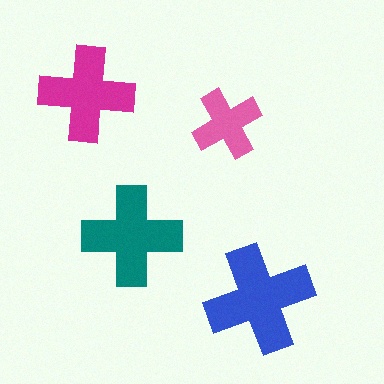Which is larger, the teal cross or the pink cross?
The teal one.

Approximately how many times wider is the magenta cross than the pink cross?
About 1.5 times wider.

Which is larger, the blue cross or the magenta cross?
The blue one.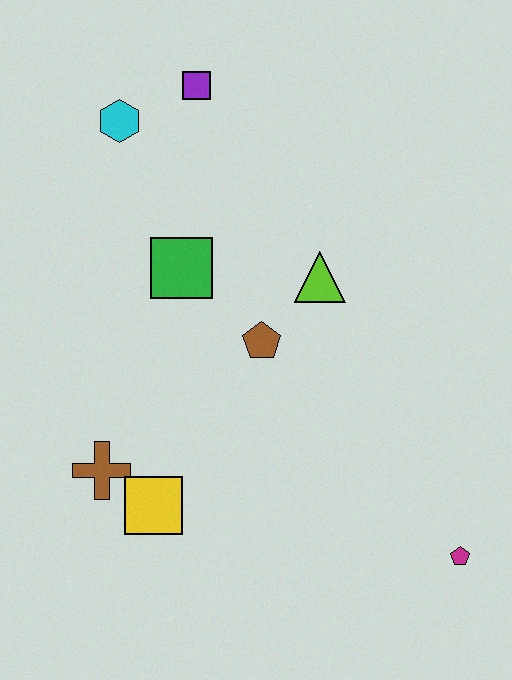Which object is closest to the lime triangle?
The brown pentagon is closest to the lime triangle.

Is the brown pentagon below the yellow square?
No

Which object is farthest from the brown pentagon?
The magenta pentagon is farthest from the brown pentagon.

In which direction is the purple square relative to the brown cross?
The purple square is above the brown cross.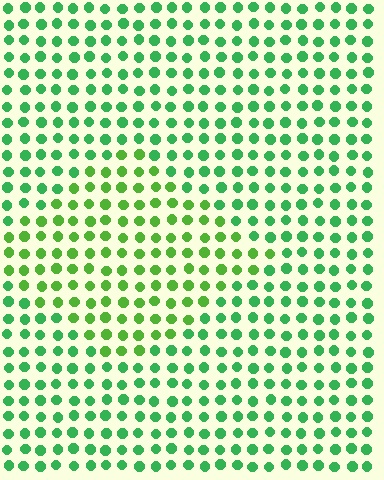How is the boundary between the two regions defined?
The boundary is defined purely by a slight shift in hue (about 29 degrees). Spacing, size, and orientation are identical on both sides.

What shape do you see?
I see a diamond.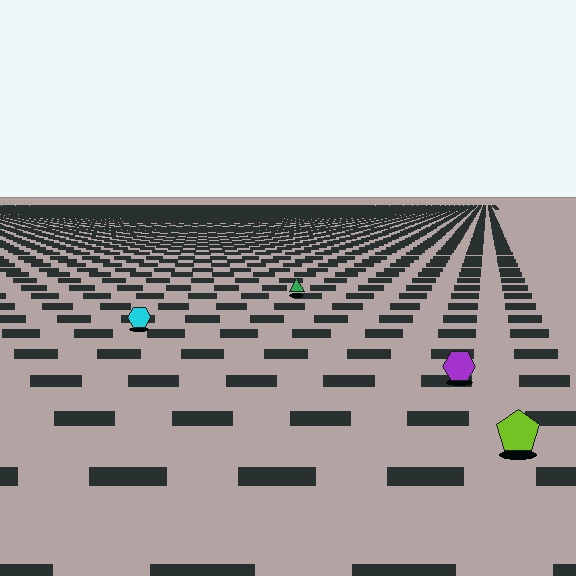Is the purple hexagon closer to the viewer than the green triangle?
Yes. The purple hexagon is closer — you can tell from the texture gradient: the ground texture is coarser near it.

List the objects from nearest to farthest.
From nearest to farthest: the lime pentagon, the purple hexagon, the cyan hexagon, the green triangle.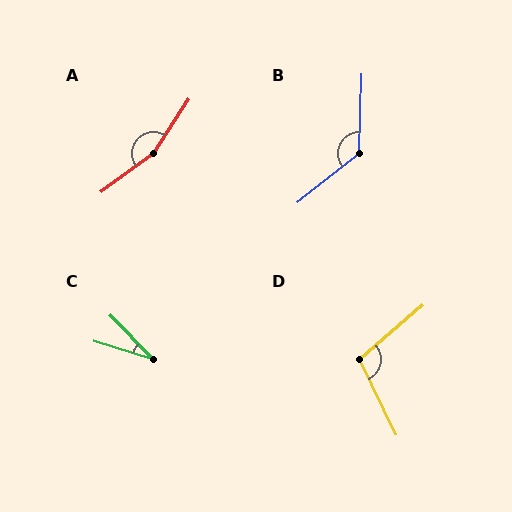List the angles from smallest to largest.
C (28°), D (105°), B (130°), A (159°).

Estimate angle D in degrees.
Approximately 105 degrees.